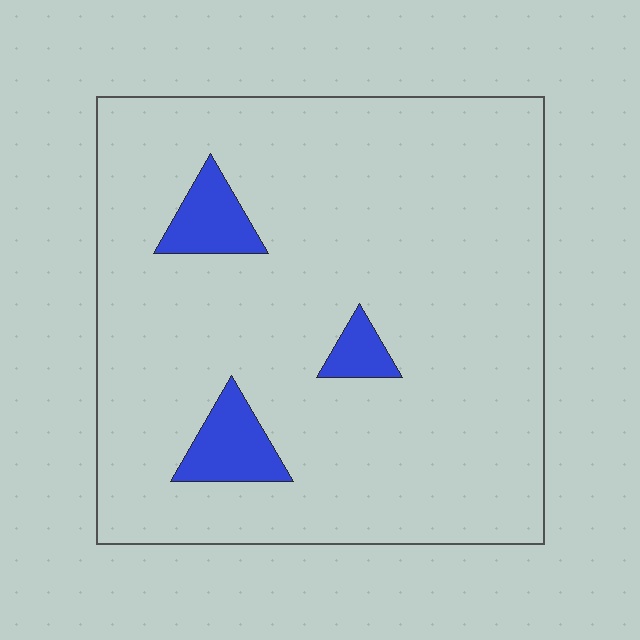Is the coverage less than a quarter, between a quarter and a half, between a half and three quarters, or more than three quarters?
Less than a quarter.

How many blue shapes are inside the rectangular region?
3.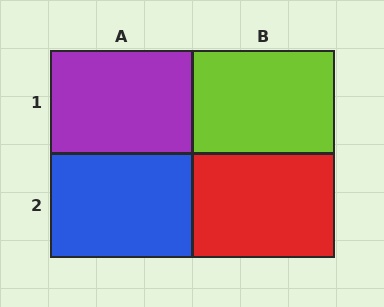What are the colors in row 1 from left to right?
Purple, lime.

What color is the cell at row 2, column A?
Blue.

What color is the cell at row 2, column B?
Red.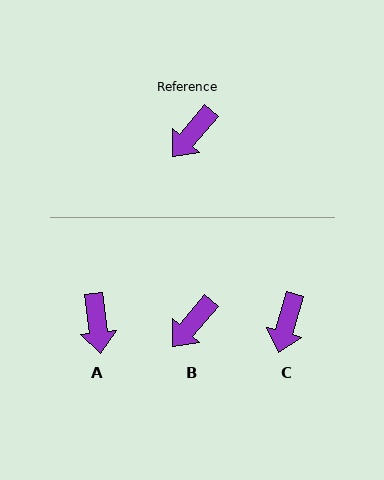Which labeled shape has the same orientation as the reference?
B.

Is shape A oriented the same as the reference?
No, it is off by about 47 degrees.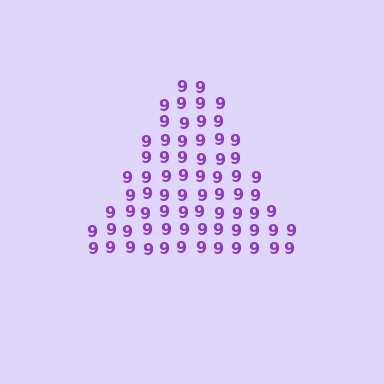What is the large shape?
The large shape is a triangle.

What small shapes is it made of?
It is made of small digit 9's.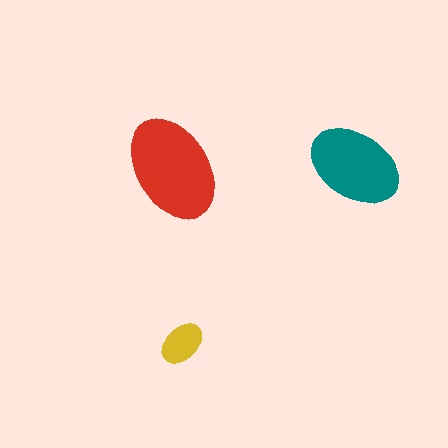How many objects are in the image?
There are 3 objects in the image.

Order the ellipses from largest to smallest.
the red one, the teal one, the yellow one.